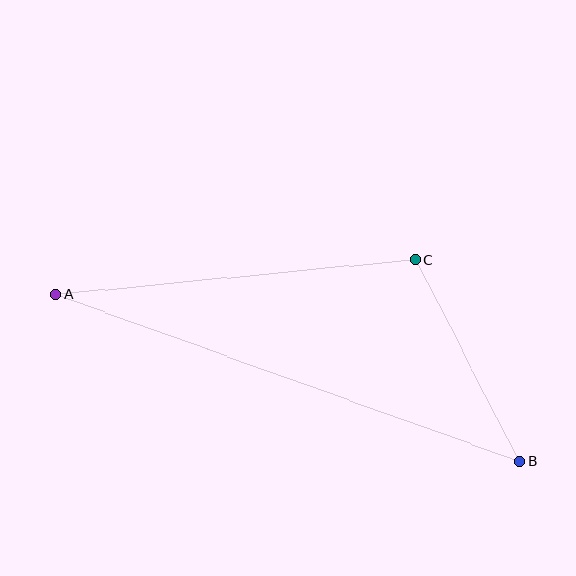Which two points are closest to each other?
Points B and C are closest to each other.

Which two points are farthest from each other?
Points A and B are farthest from each other.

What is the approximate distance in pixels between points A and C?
The distance between A and C is approximately 361 pixels.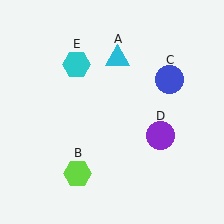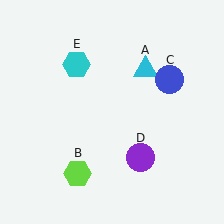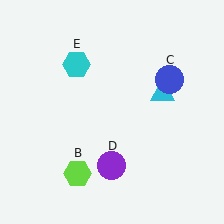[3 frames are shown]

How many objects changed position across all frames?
2 objects changed position: cyan triangle (object A), purple circle (object D).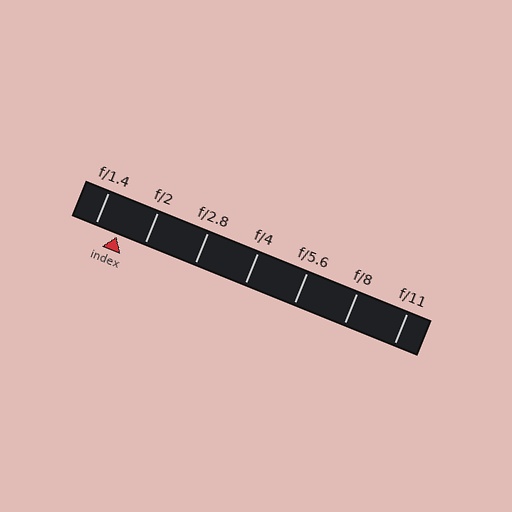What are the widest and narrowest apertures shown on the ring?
The widest aperture shown is f/1.4 and the narrowest is f/11.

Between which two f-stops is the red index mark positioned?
The index mark is between f/1.4 and f/2.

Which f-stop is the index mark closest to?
The index mark is closest to f/1.4.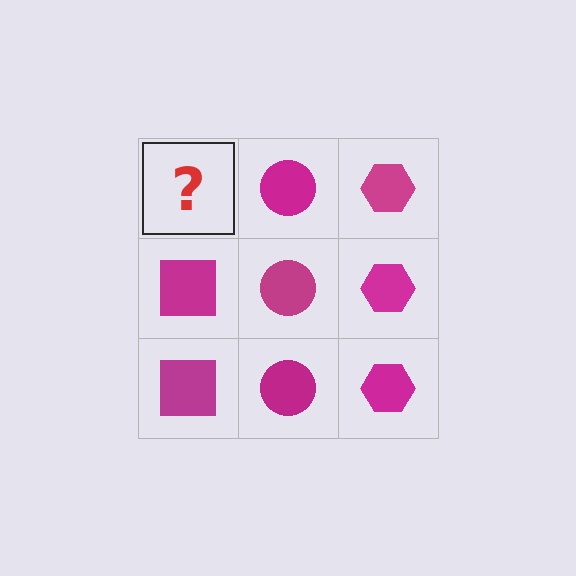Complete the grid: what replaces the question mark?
The question mark should be replaced with a magenta square.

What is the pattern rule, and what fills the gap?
The rule is that each column has a consistent shape. The gap should be filled with a magenta square.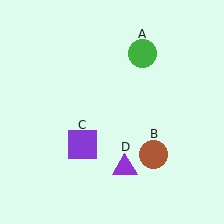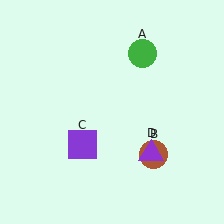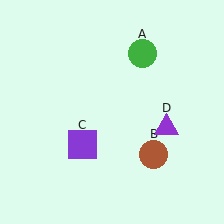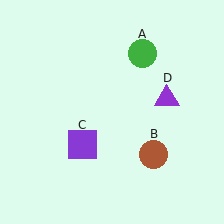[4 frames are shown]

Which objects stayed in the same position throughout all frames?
Green circle (object A) and brown circle (object B) and purple square (object C) remained stationary.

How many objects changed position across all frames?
1 object changed position: purple triangle (object D).